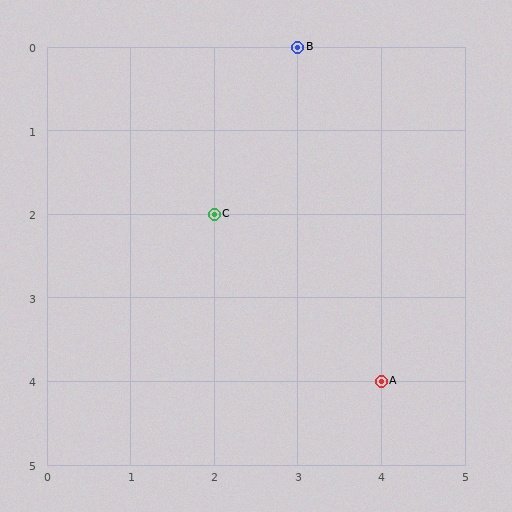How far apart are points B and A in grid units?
Points B and A are 1 column and 4 rows apart (about 4.1 grid units diagonally).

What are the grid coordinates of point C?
Point C is at grid coordinates (2, 2).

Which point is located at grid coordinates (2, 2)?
Point C is at (2, 2).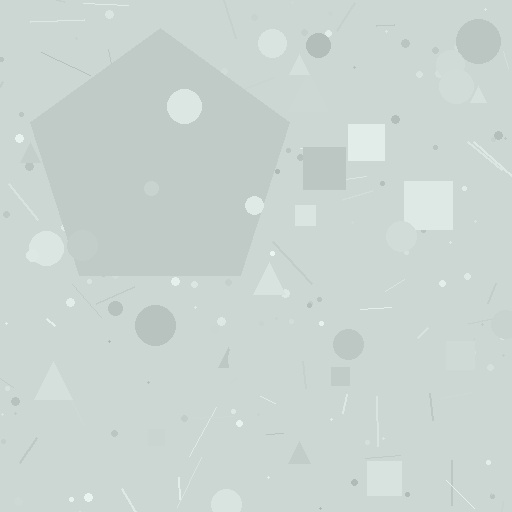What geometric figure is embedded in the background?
A pentagon is embedded in the background.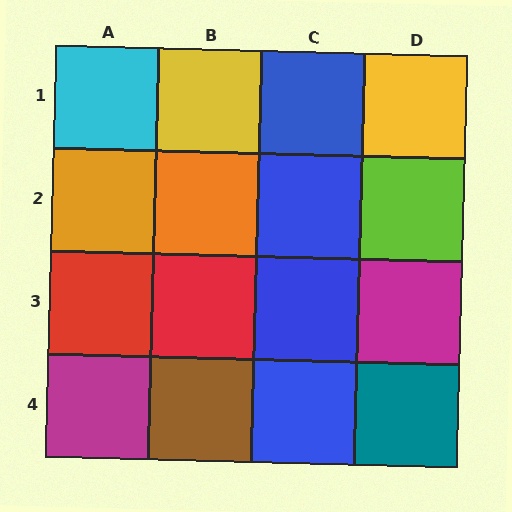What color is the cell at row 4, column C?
Blue.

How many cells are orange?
2 cells are orange.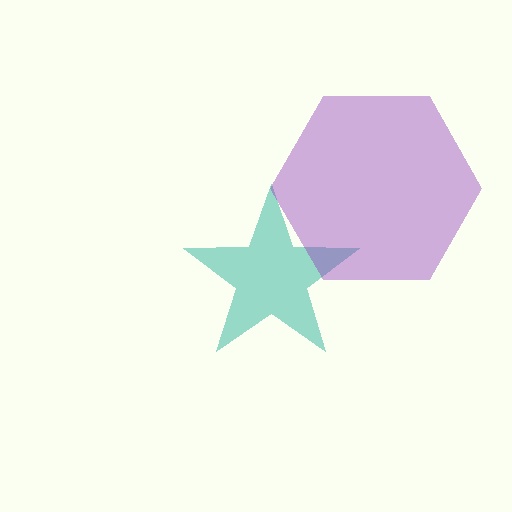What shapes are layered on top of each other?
The layered shapes are: a teal star, a purple hexagon.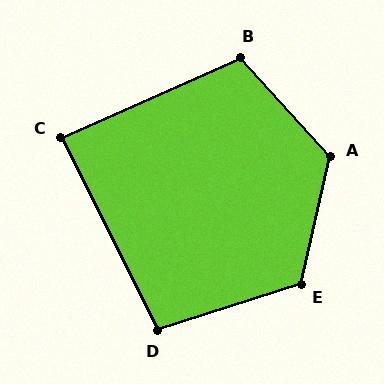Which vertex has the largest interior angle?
A, at approximately 125 degrees.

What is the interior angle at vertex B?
Approximately 108 degrees (obtuse).